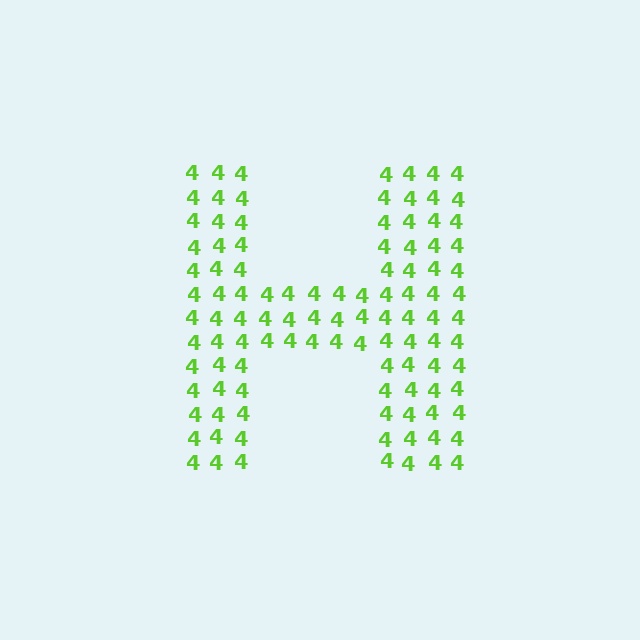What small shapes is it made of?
It is made of small digit 4's.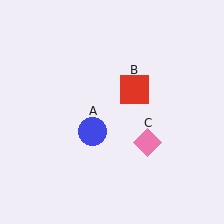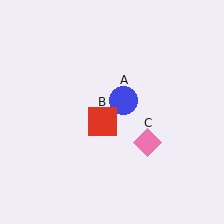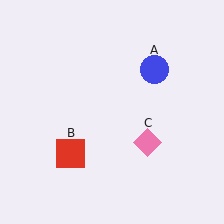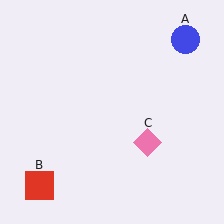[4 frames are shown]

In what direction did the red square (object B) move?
The red square (object B) moved down and to the left.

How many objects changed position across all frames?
2 objects changed position: blue circle (object A), red square (object B).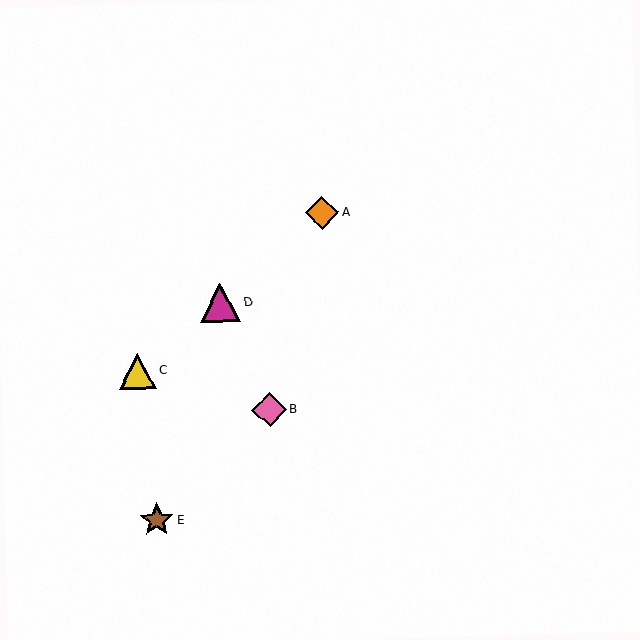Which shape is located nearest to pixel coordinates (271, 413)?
The pink diamond (labeled B) at (269, 410) is nearest to that location.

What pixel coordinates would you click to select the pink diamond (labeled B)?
Click at (269, 410) to select the pink diamond B.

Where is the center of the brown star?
The center of the brown star is at (157, 520).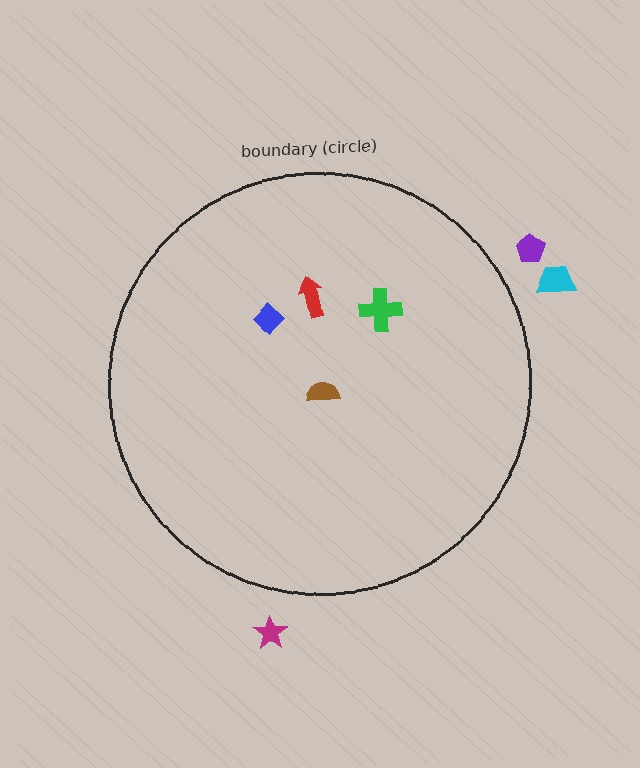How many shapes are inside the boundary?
4 inside, 3 outside.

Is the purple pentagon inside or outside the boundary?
Outside.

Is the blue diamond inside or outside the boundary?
Inside.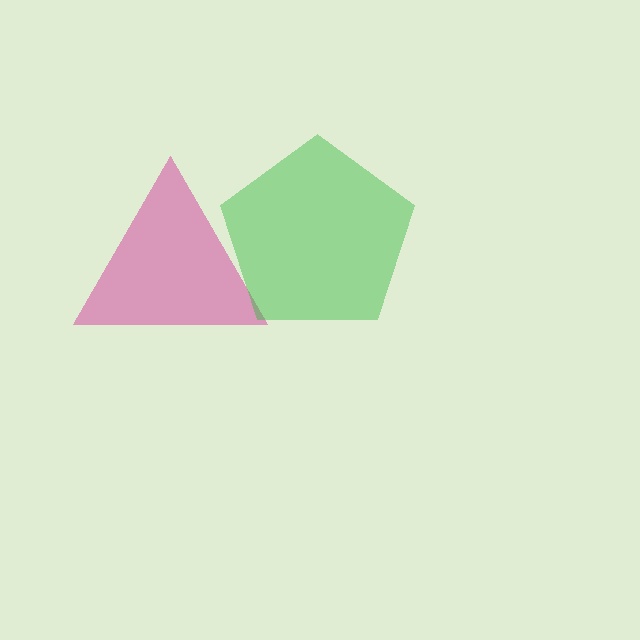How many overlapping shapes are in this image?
There are 2 overlapping shapes in the image.